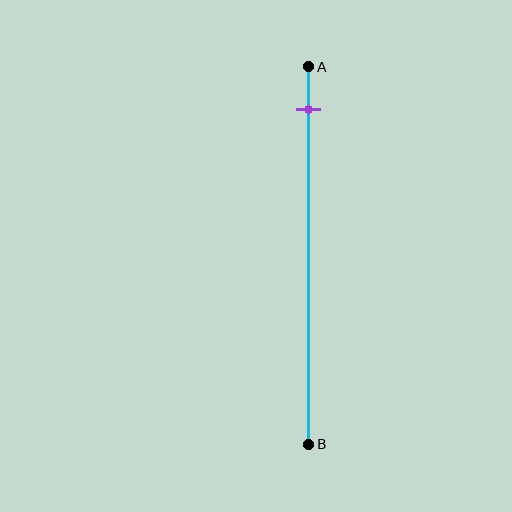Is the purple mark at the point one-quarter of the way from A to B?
No, the mark is at about 10% from A, not at the 25% one-quarter point.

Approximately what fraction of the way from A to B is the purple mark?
The purple mark is approximately 10% of the way from A to B.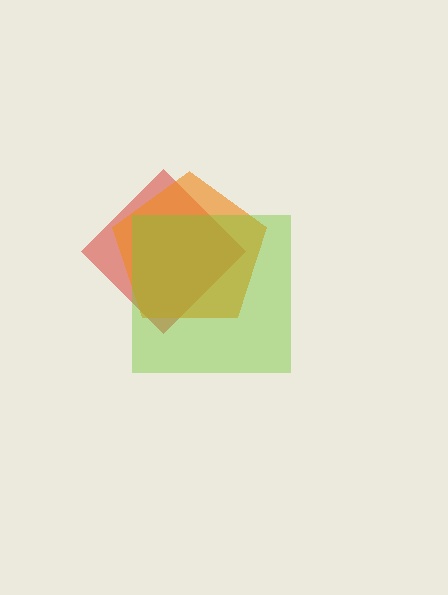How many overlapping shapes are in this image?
There are 3 overlapping shapes in the image.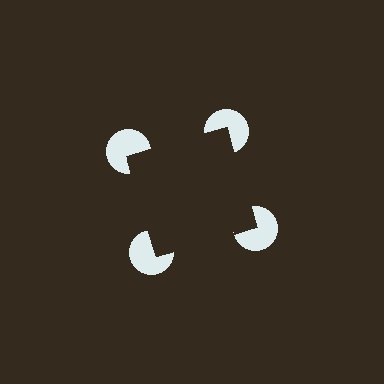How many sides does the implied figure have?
4 sides.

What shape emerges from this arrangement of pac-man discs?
An illusory square — its edges are inferred from the aligned wedge cuts in the pac-man discs, not physically drawn.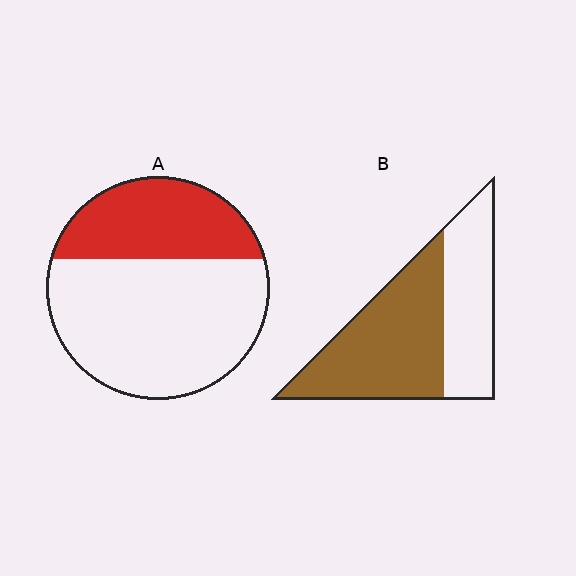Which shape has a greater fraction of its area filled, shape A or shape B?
Shape B.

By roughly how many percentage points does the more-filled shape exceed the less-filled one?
By roughly 25 percentage points (B over A).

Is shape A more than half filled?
No.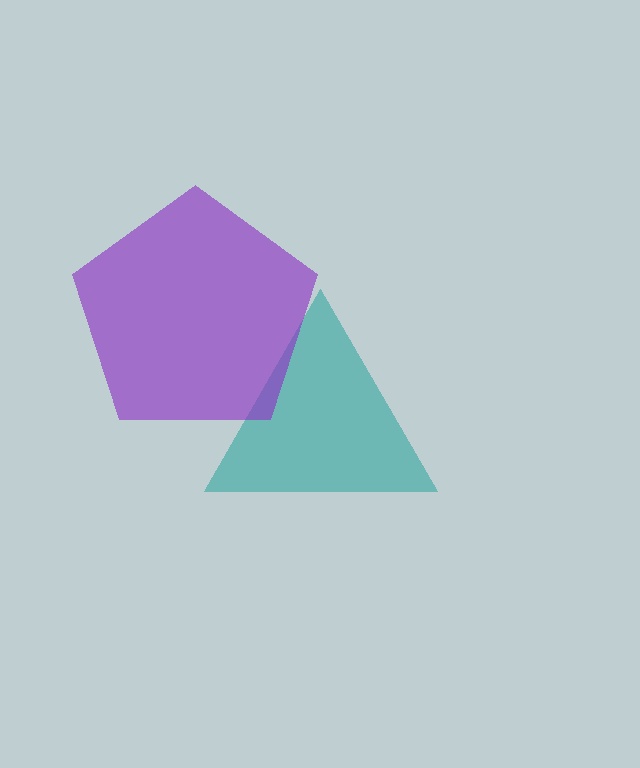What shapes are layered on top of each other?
The layered shapes are: a teal triangle, a purple pentagon.